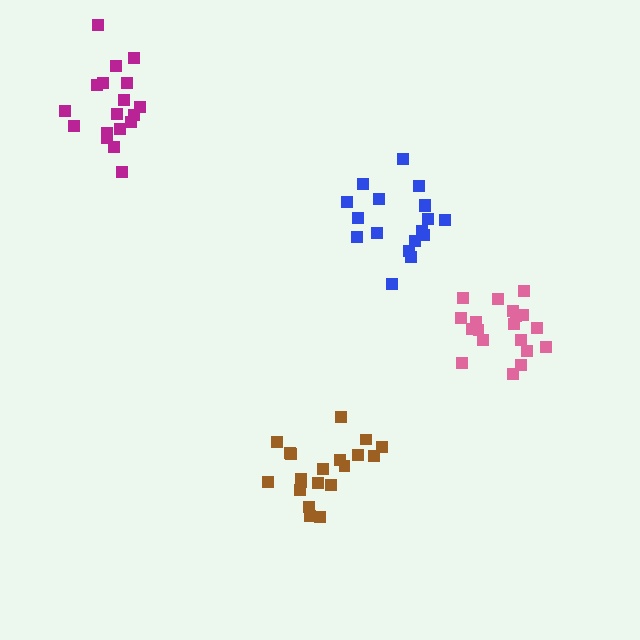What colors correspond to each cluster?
The clusters are colored: pink, blue, brown, magenta.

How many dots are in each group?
Group 1: 19 dots, Group 2: 18 dots, Group 3: 20 dots, Group 4: 18 dots (75 total).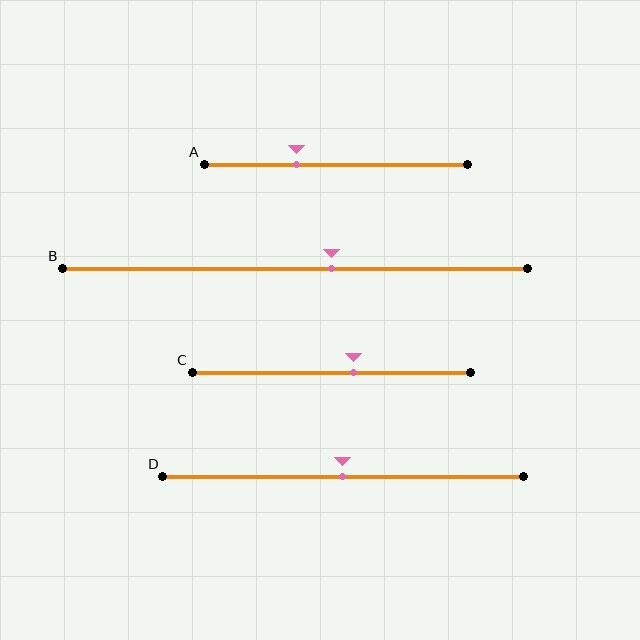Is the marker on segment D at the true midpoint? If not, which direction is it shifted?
Yes, the marker on segment D is at the true midpoint.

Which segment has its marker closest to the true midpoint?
Segment D has its marker closest to the true midpoint.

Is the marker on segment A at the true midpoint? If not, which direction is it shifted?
No, the marker on segment A is shifted to the left by about 15% of the segment length.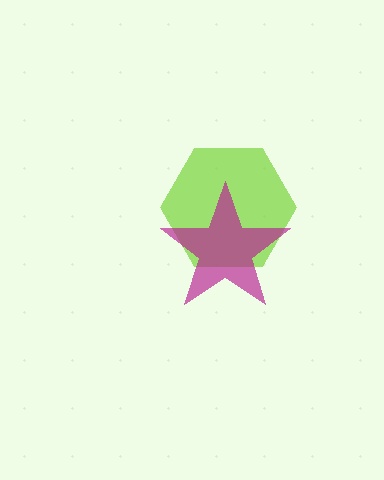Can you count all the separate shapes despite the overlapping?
Yes, there are 2 separate shapes.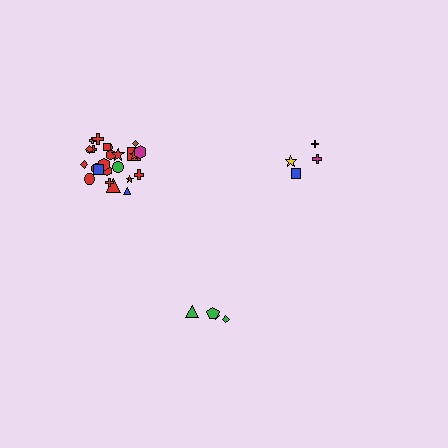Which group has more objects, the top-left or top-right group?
The top-left group.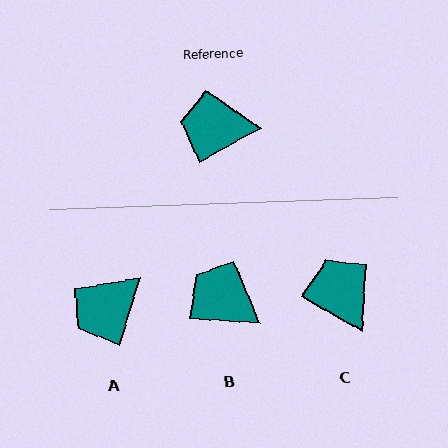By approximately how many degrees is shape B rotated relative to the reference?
Approximately 33 degrees clockwise.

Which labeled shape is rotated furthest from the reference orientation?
C, about 59 degrees away.